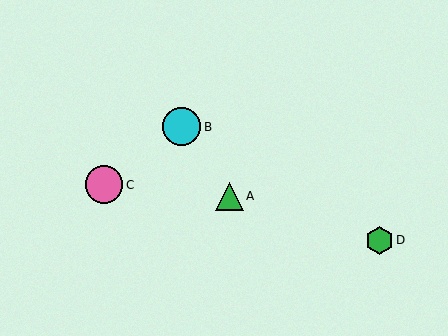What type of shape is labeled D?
Shape D is a green hexagon.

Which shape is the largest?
The cyan circle (labeled B) is the largest.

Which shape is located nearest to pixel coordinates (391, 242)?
The green hexagon (labeled D) at (379, 240) is nearest to that location.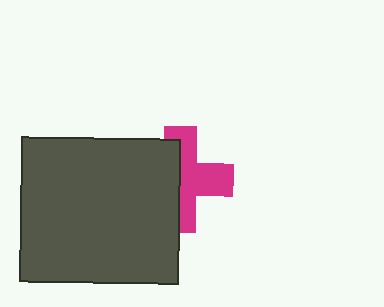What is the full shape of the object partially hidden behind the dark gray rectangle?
The partially hidden object is a magenta cross.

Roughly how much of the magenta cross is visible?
About half of it is visible (roughly 52%).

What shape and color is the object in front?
The object in front is a dark gray rectangle.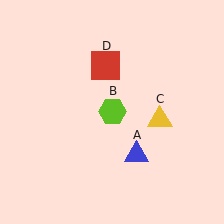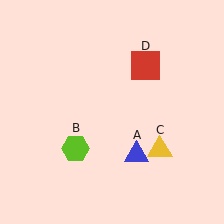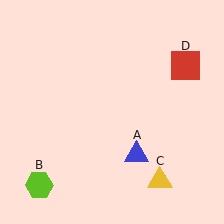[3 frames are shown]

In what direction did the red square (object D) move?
The red square (object D) moved right.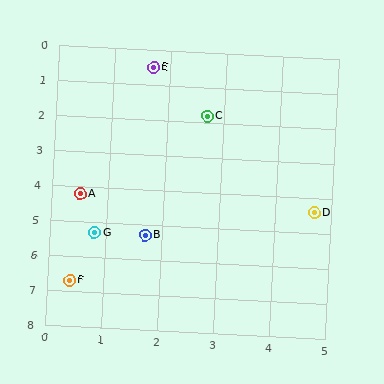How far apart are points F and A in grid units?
Points F and A are about 2.5 grid units apart.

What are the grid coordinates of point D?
Point D is at approximately (4.7, 4.4).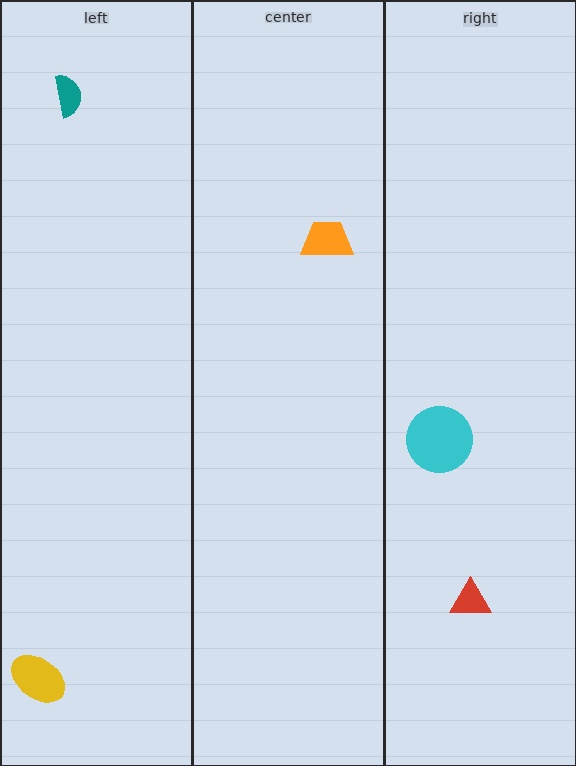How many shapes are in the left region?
2.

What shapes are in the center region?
The orange trapezoid.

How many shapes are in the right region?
2.